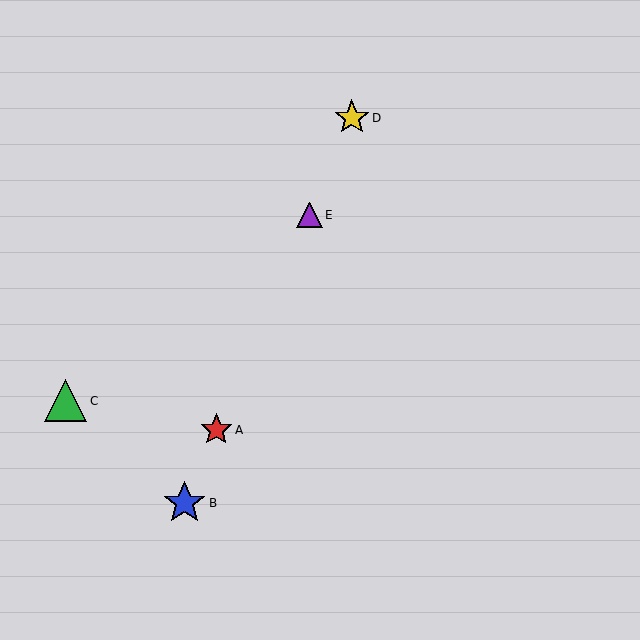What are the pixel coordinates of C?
Object C is at (66, 401).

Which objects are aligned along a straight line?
Objects A, B, D, E are aligned along a straight line.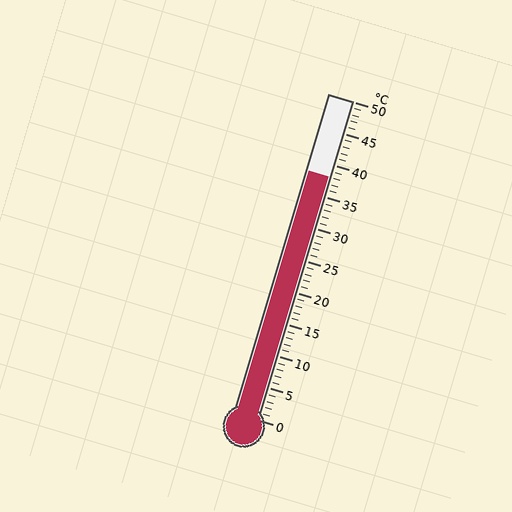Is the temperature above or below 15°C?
The temperature is above 15°C.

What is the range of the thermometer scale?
The thermometer scale ranges from 0°C to 50°C.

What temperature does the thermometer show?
The thermometer shows approximately 38°C.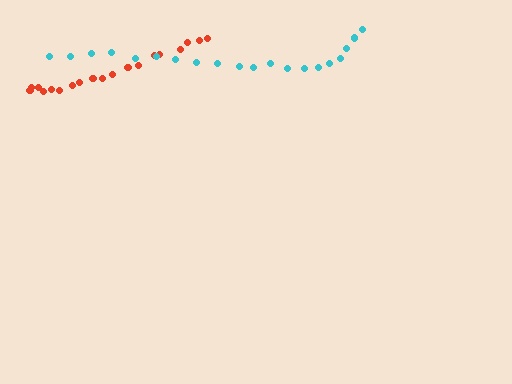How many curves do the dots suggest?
There are 2 distinct paths.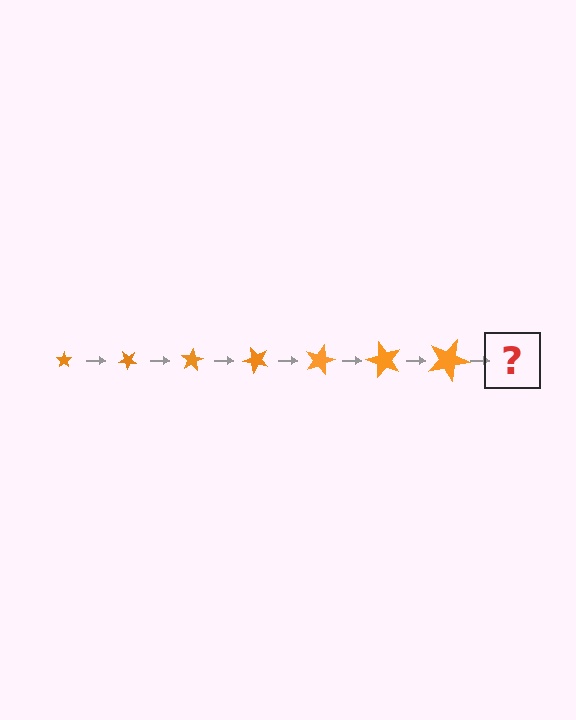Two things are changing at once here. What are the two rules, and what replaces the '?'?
The two rules are that the star grows larger each step and it rotates 40 degrees each step. The '?' should be a star, larger than the previous one and rotated 280 degrees from the start.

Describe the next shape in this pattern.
It should be a star, larger than the previous one and rotated 280 degrees from the start.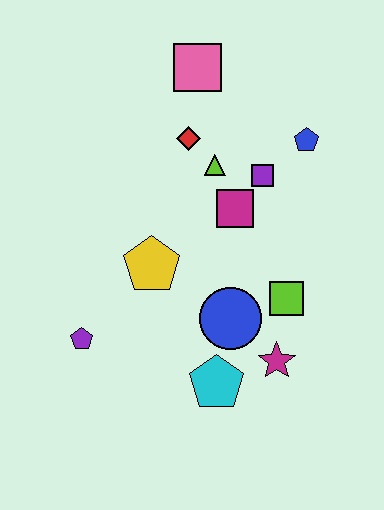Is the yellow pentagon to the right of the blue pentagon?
No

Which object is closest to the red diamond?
The lime triangle is closest to the red diamond.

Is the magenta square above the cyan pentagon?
Yes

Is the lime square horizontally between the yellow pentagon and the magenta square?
No